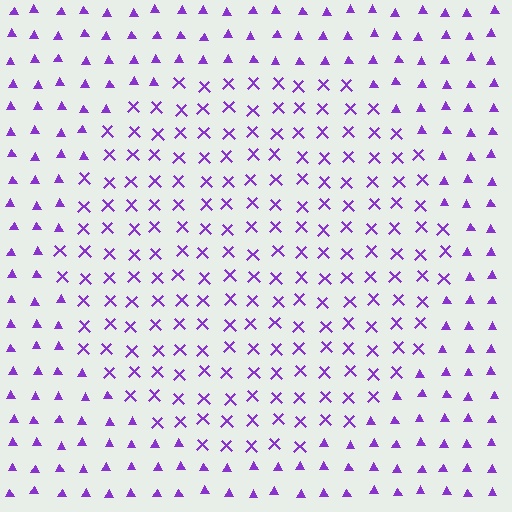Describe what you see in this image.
The image is filled with small purple elements arranged in a uniform grid. A circle-shaped region contains X marks, while the surrounding area contains triangles. The boundary is defined purely by the change in element shape.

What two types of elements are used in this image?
The image uses X marks inside the circle region and triangles outside it.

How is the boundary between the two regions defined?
The boundary is defined by a change in element shape: X marks inside vs. triangles outside. All elements share the same color and spacing.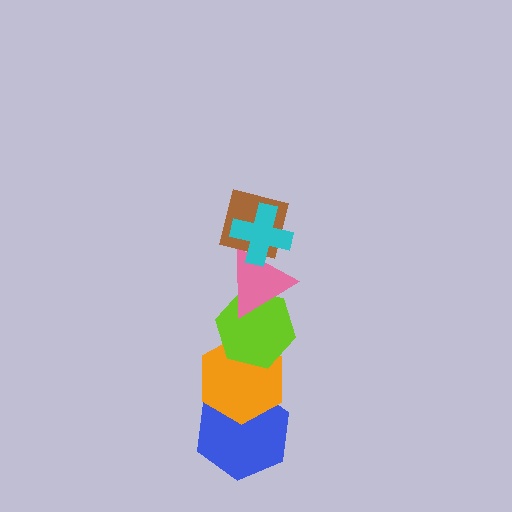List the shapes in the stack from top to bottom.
From top to bottom: the cyan cross, the brown square, the pink triangle, the lime hexagon, the orange hexagon, the blue hexagon.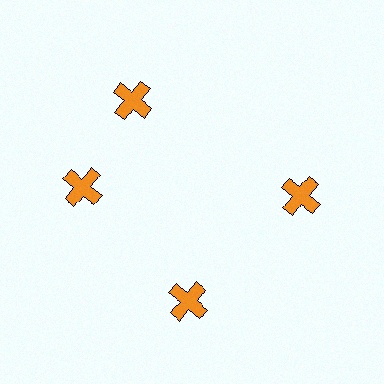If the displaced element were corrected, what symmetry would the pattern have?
It would have 4-fold rotational symmetry — the pattern would map onto itself every 90 degrees.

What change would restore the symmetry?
The symmetry would be restored by rotating it back into even spacing with its neighbors so that all 4 crosses sit at equal angles and equal distance from the center.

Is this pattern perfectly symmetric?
No. The 4 orange crosses are arranged in a ring, but one element near the 12 o'clock position is rotated out of alignment along the ring, breaking the 4-fold rotational symmetry.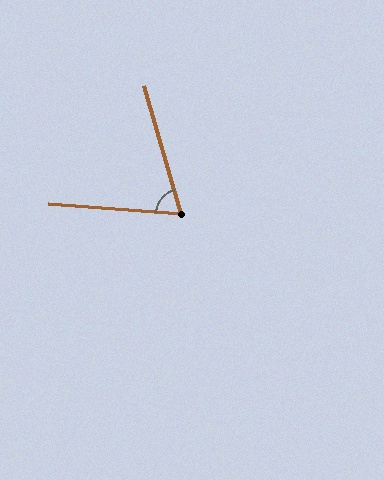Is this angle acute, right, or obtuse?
It is acute.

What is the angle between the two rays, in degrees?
Approximately 70 degrees.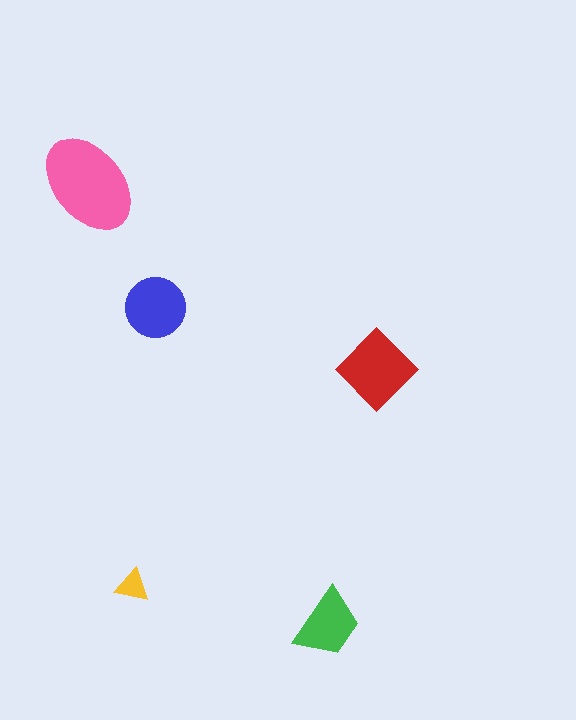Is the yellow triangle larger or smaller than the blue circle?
Smaller.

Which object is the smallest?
The yellow triangle.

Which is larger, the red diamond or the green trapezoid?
The red diamond.